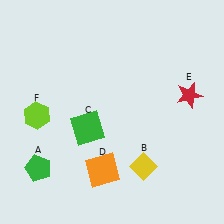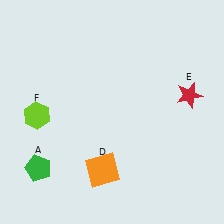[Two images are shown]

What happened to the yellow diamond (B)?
The yellow diamond (B) was removed in Image 2. It was in the bottom-right area of Image 1.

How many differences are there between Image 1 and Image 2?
There are 2 differences between the two images.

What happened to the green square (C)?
The green square (C) was removed in Image 2. It was in the bottom-left area of Image 1.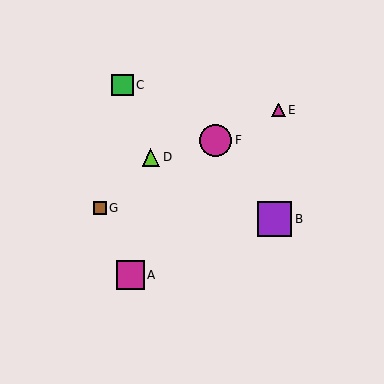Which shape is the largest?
The purple square (labeled B) is the largest.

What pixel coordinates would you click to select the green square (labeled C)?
Click at (123, 85) to select the green square C.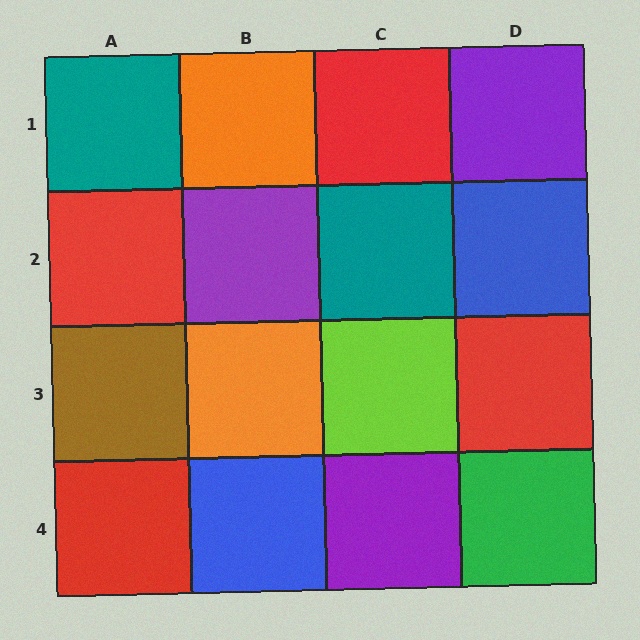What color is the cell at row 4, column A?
Red.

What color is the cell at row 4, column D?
Green.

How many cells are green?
1 cell is green.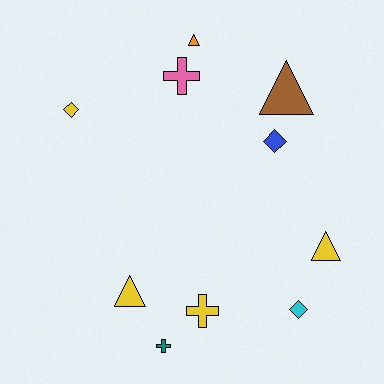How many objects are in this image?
There are 10 objects.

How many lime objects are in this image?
There are no lime objects.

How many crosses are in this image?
There are 3 crosses.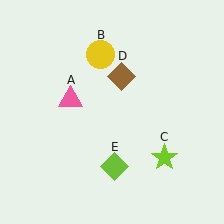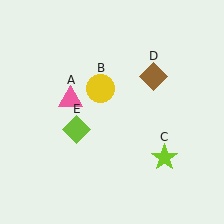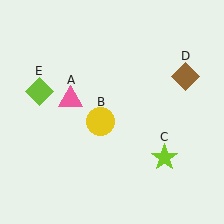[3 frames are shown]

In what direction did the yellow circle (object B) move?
The yellow circle (object B) moved down.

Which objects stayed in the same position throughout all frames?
Pink triangle (object A) and lime star (object C) remained stationary.